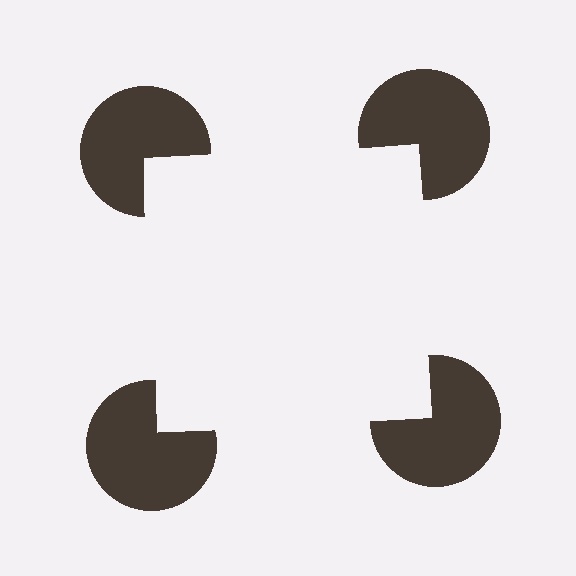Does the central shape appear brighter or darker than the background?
It typically appears slightly brighter than the background, even though no actual brightness change is drawn.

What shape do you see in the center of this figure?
An illusory square — its edges are inferred from the aligned wedge cuts in the pac-man discs, not physically drawn.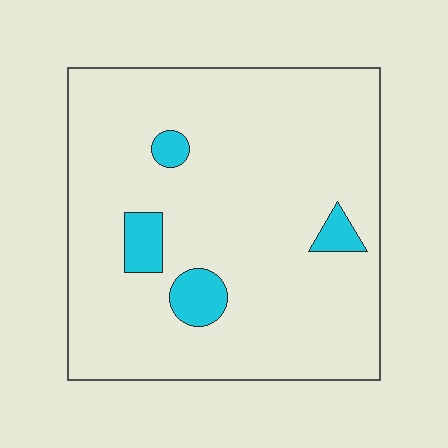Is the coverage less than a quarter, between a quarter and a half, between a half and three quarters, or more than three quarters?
Less than a quarter.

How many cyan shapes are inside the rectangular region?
4.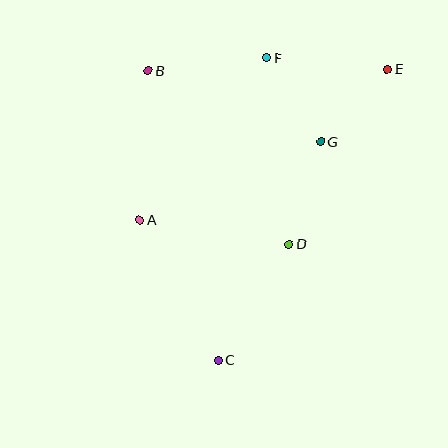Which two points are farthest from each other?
Points C and E are farthest from each other.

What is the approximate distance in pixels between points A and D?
The distance between A and D is approximately 151 pixels.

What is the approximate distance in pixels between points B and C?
The distance between B and C is approximately 298 pixels.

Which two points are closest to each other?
Points E and G are closest to each other.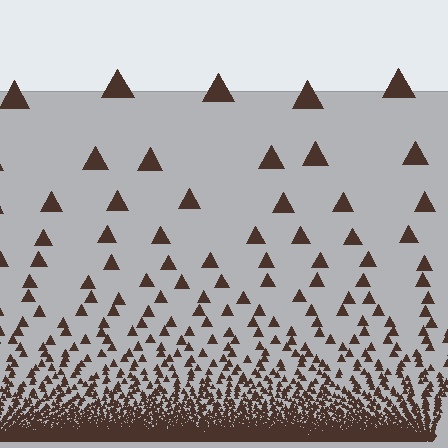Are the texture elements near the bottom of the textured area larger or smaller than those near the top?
Smaller. The gradient is inverted — elements near the bottom are smaller and denser.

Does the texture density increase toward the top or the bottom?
Density increases toward the bottom.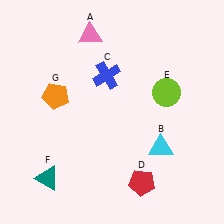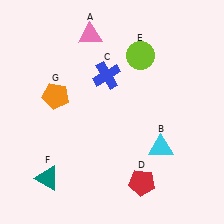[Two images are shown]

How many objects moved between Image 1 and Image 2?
1 object moved between the two images.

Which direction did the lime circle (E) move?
The lime circle (E) moved up.